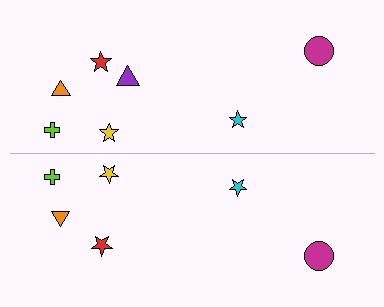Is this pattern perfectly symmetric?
No, the pattern is not perfectly symmetric. A purple triangle is missing from the bottom side.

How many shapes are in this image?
There are 13 shapes in this image.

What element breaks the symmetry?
A purple triangle is missing from the bottom side.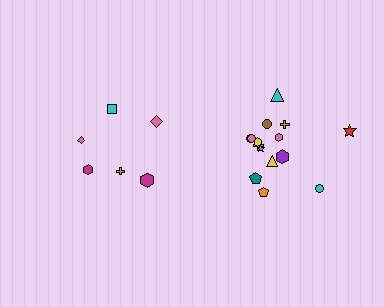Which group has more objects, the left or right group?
The right group.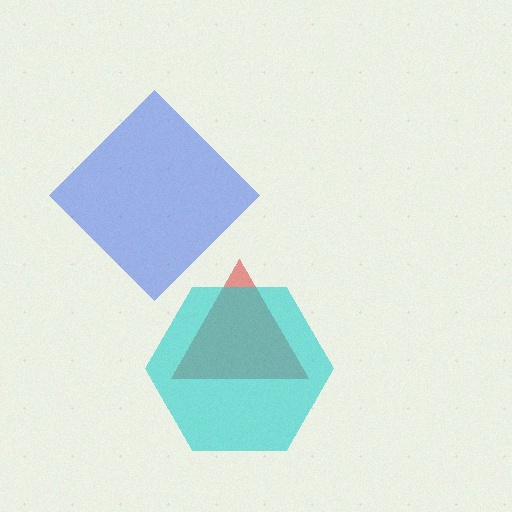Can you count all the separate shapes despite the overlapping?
Yes, there are 3 separate shapes.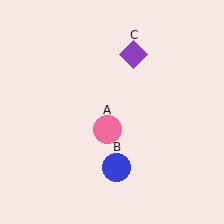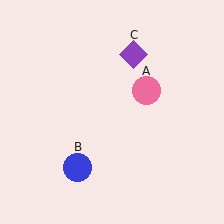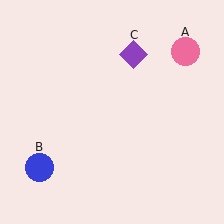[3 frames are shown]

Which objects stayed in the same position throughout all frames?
Purple diamond (object C) remained stationary.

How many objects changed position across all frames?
2 objects changed position: pink circle (object A), blue circle (object B).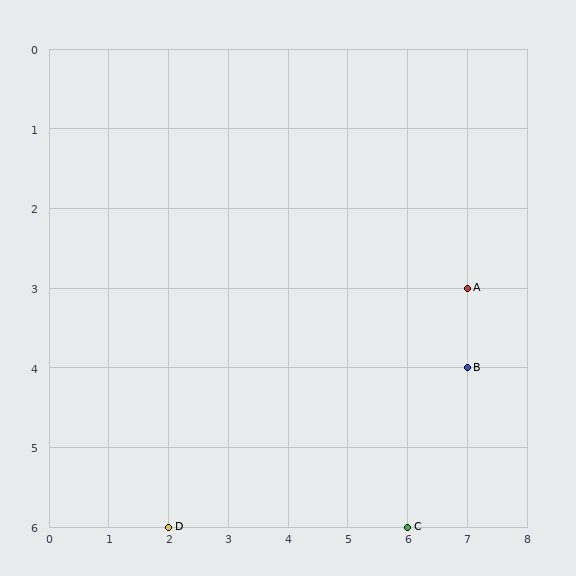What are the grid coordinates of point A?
Point A is at grid coordinates (7, 3).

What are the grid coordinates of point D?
Point D is at grid coordinates (2, 6).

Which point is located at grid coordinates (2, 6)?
Point D is at (2, 6).